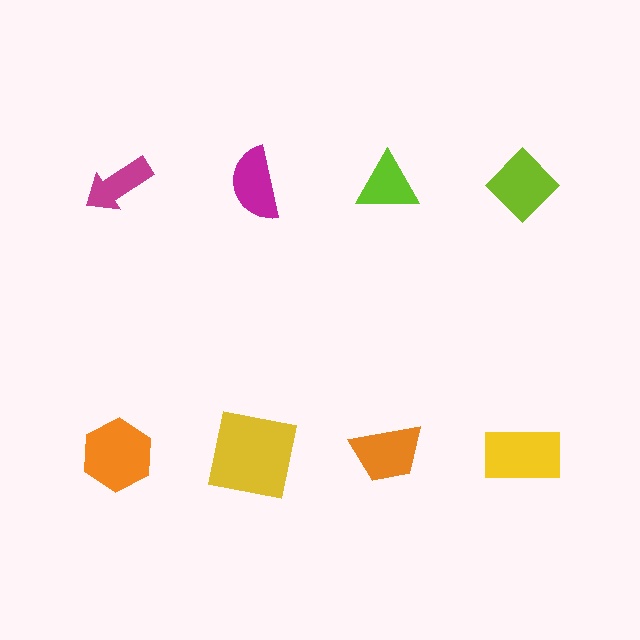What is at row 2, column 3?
An orange trapezoid.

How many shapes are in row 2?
4 shapes.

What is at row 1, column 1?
A magenta arrow.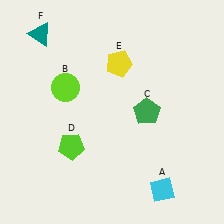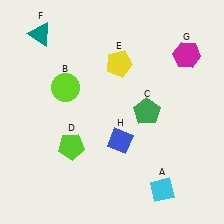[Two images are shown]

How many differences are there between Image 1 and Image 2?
There are 2 differences between the two images.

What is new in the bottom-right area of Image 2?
A blue diamond (H) was added in the bottom-right area of Image 2.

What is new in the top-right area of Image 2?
A magenta hexagon (G) was added in the top-right area of Image 2.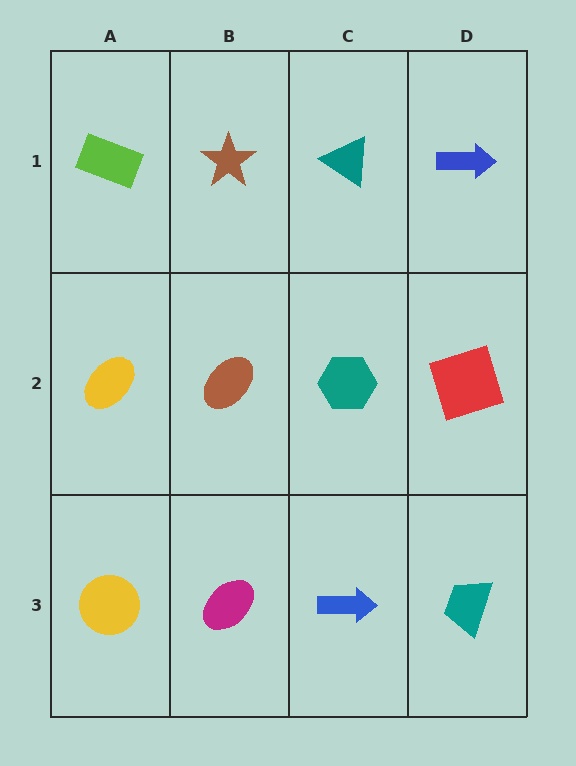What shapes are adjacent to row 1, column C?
A teal hexagon (row 2, column C), a brown star (row 1, column B), a blue arrow (row 1, column D).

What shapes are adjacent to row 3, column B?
A brown ellipse (row 2, column B), a yellow circle (row 3, column A), a blue arrow (row 3, column C).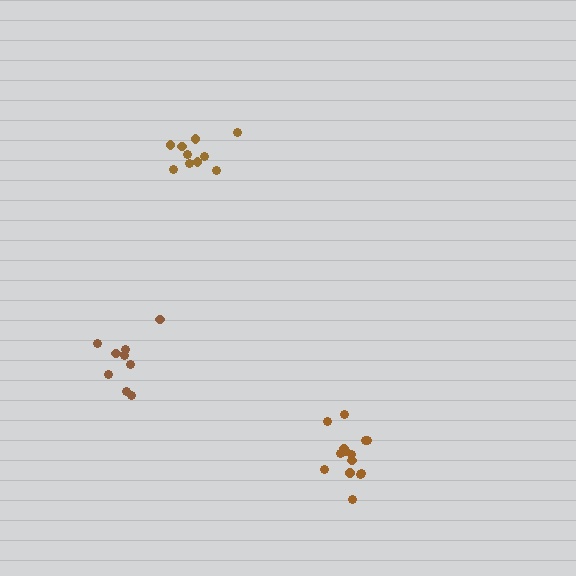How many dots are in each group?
Group 1: 14 dots, Group 2: 9 dots, Group 3: 10 dots (33 total).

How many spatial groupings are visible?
There are 3 spatial groupings.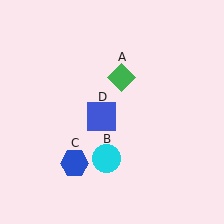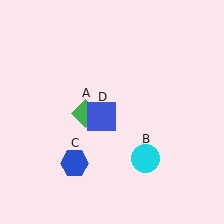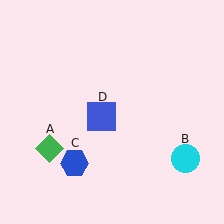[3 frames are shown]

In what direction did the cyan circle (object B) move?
The cyan circle (object B) moved right.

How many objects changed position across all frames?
2 objects changed position: green diamond (object A), cyan circle (object B).